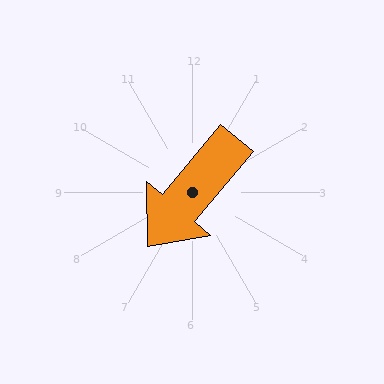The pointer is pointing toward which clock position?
Roughly 7 o'clock.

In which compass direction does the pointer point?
Southwest.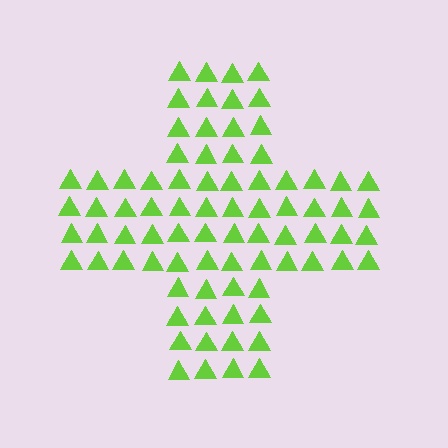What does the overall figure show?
The overall figure shows a cross.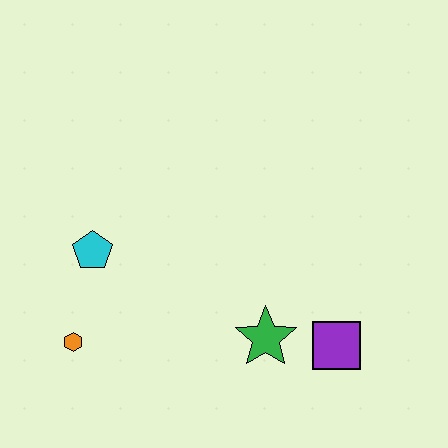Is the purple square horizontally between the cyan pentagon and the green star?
No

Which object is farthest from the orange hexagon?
The purple square is farthest from the orange hexagon.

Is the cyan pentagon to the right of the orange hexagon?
Yes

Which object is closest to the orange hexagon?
The cyan pentagon is closest to the orange hexagon.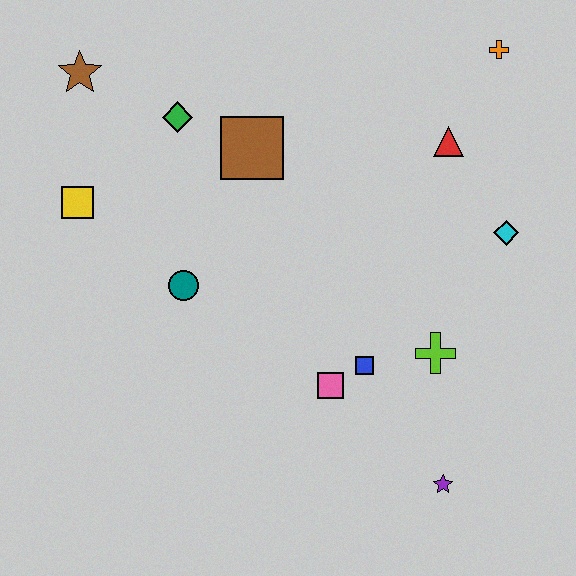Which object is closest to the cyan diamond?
The red triangle is closest to the cyan diamond.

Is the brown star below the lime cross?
No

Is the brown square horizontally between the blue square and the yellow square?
Yes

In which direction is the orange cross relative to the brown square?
The orange cross is to the right of the brown square.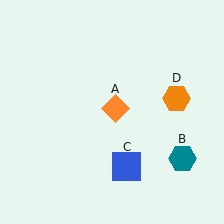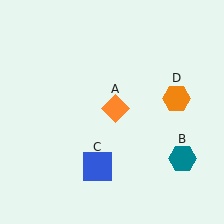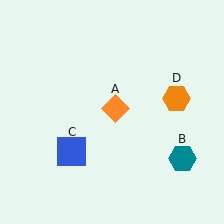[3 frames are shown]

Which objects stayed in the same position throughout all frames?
Orange diamond (object A) and teal hexagon (object B) and orange hexagon (object D) remained stationary.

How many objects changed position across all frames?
1 object changed position: blue square (object C).